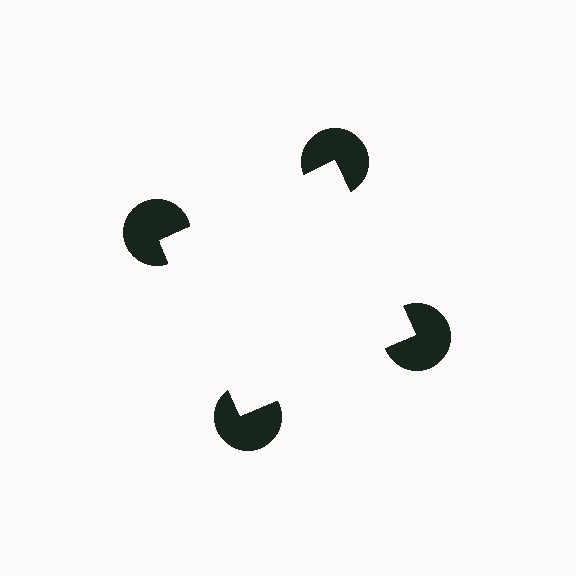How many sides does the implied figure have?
4 sides.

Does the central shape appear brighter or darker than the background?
It typically appears slightly brighter than the background, even though no actual brightness change is drawn.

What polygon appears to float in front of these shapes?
An illusory square — its edges are inferred from the aligned wedge cuts in the pac-man discs, not physically drawn.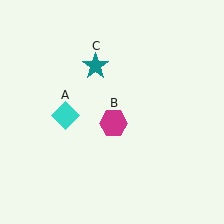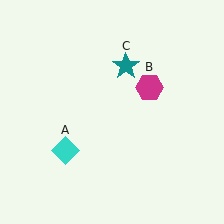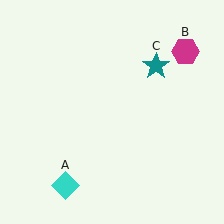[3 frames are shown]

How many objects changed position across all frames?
3 objects changed position: cyan diamond (object A), magenta hexagon (object B), teal star (object C).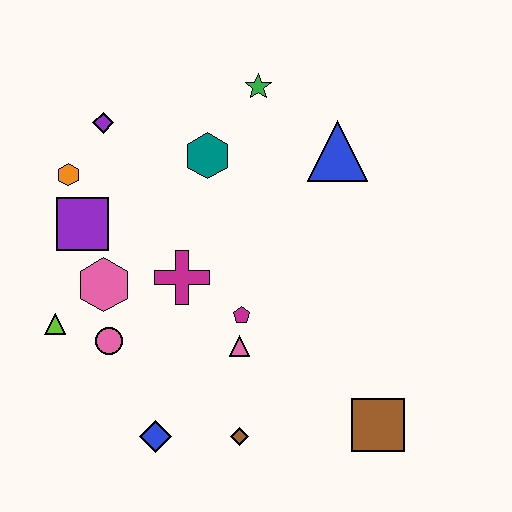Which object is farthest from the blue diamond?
The green star is farthest from the blue diamond.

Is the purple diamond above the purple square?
Yes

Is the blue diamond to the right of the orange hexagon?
Yes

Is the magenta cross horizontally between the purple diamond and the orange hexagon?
No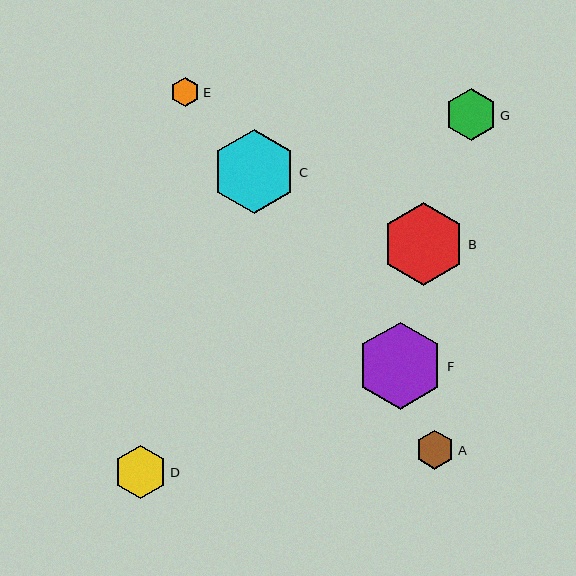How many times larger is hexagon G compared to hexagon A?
Hexagon G is approximately 1.3 times the size of hexagon A.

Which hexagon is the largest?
Hexagon F is the largest with a size of approximately 88 pixels.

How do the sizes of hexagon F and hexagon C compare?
Hexagon F and hexagon C are approximately the same size.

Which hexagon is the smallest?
Hexagon E is the smallest with a size of approximately 29 pixels.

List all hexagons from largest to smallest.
From largest to smallest: F, C, B, D, G, A, E.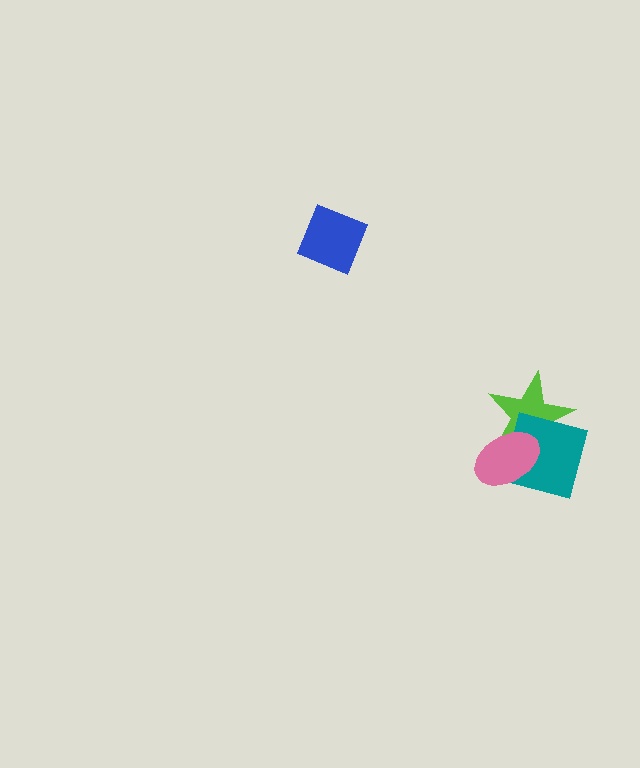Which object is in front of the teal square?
The pink ellipse is in front of the teal square.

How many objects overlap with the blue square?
0 objects overlap with the blue square.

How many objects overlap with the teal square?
2 objects overlap with the teal square.